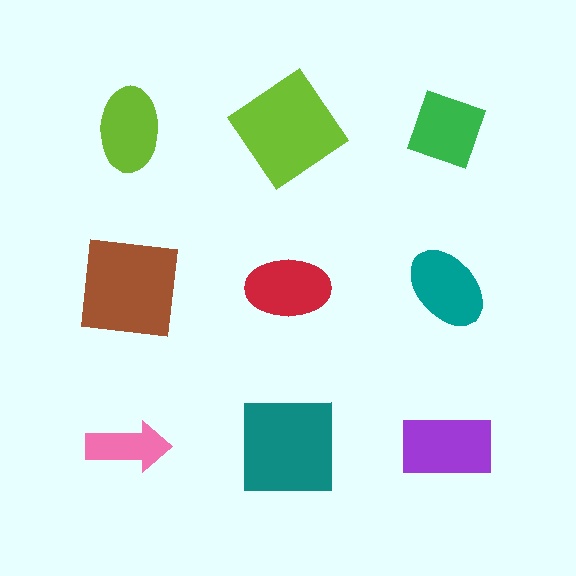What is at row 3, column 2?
A teal square.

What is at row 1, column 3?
A green diamond.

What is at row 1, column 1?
A lime ellipse.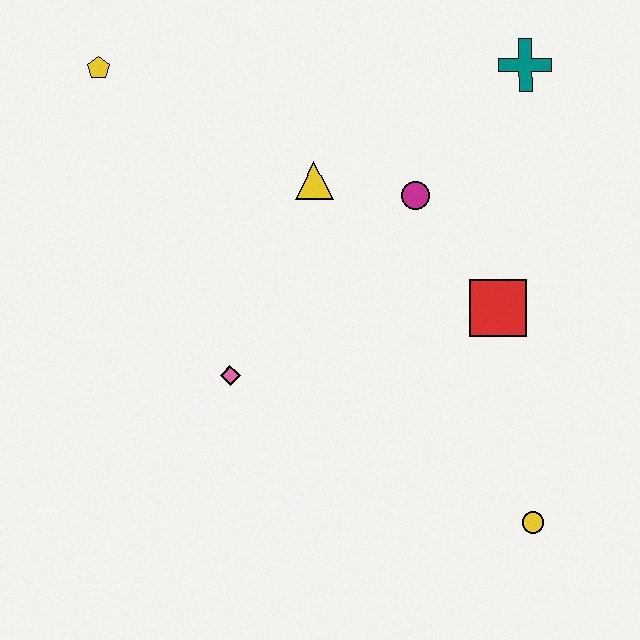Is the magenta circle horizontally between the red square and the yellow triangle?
Yes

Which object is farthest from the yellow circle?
The yellow pentagon is farthest from the yellow circle.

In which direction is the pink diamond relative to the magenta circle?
The pink diamond is to the left of the magenta circle.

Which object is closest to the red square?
The magenta circle is closest to the red square.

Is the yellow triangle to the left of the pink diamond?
No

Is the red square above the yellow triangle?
No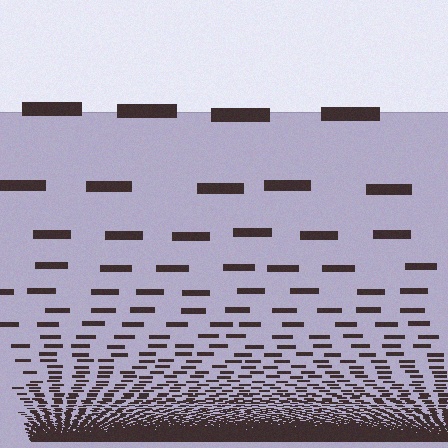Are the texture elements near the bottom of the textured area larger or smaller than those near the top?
Smaller. The gradient is inverted — elements near the bottom are smaller and denser.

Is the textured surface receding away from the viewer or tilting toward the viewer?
The surface appears to tilt toward the viewer. Texture elements get larger and sparser toward the top.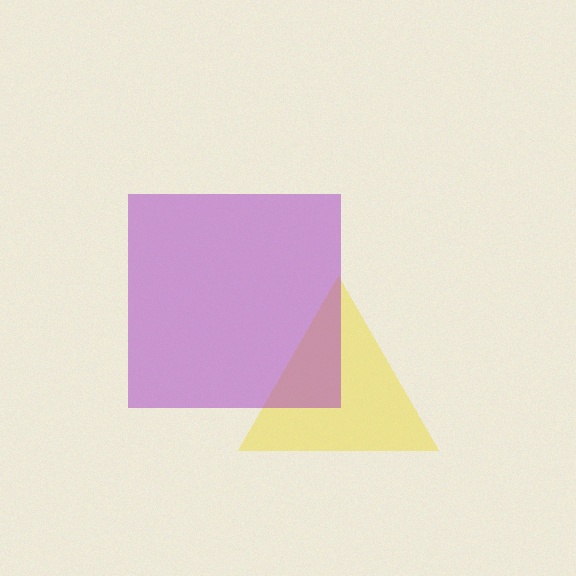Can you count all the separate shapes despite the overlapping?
Yes, there are 2 separate shapes.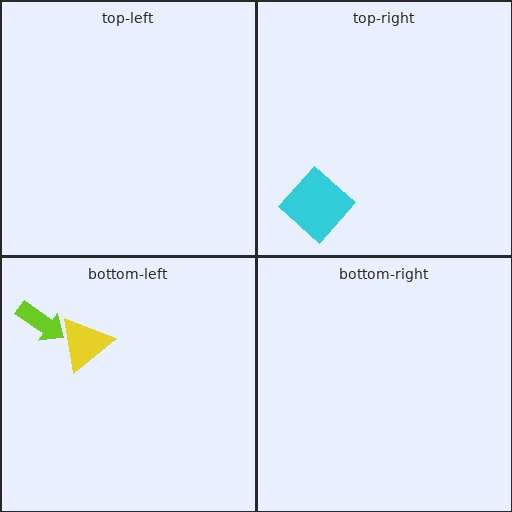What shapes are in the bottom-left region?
The lime arrow, the yellow triangle.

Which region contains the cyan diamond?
The top-right region.